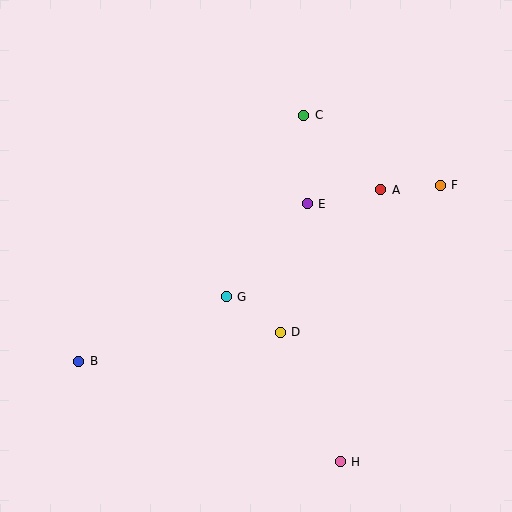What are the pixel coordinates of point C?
Point C is at (304, 115).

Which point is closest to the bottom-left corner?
Point B is closest to the bottom-left corner.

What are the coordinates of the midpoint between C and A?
The midpoint between C and A is at (342, 153).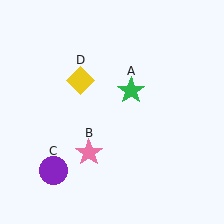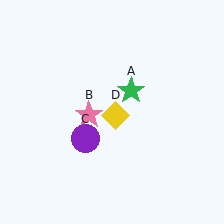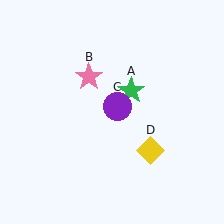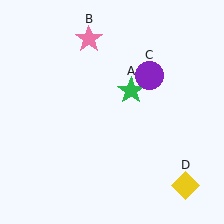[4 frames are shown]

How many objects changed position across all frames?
3 objects changed position: pink star (object B), purple circle (object C), yellow diamond (object D).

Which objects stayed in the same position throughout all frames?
Green star (object A) remained stationary.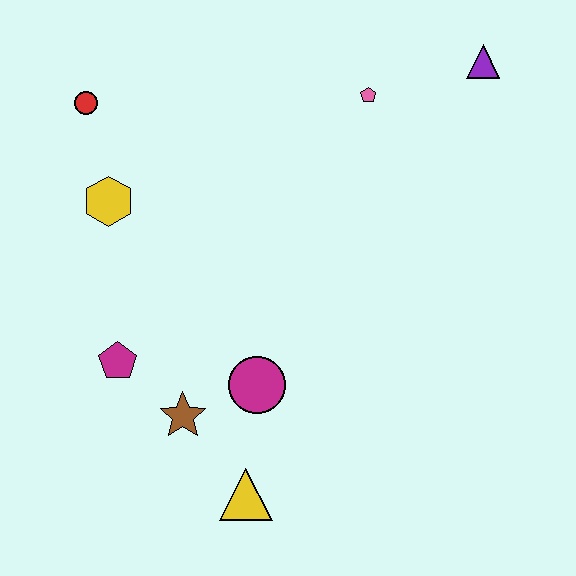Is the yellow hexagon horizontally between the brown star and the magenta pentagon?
No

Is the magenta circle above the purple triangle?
No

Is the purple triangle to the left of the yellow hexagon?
No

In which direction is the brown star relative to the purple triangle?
The brown star is below the purple triangle.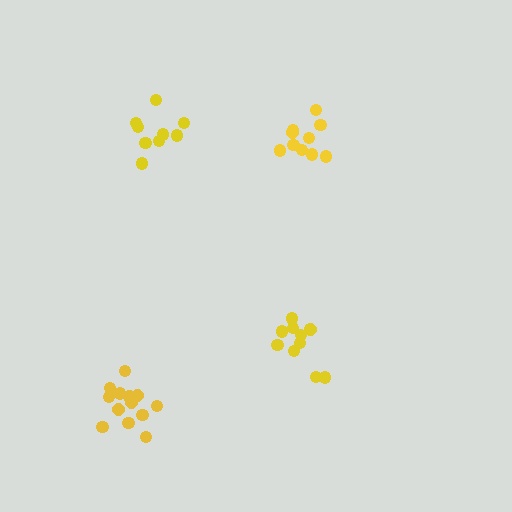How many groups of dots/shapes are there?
There are 4 groups.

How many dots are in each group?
Group 1: 9 dots, Group 2: 14 dots, Group 3: 11 dots, Group 4: 10 dots (44 total).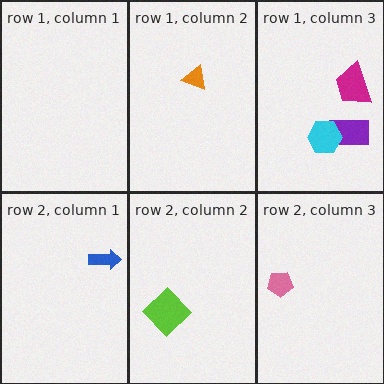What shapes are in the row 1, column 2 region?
The orange triangle.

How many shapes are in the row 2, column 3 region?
1.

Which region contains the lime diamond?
The row 2, column 2 region.